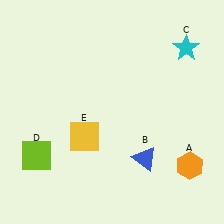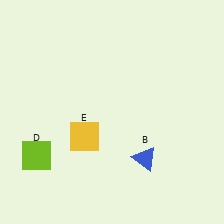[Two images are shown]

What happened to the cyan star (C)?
The cyan star (C) was removed in Image 2. It was in the top-right area of Image 1.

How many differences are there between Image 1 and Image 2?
There are 2 differences between the two images.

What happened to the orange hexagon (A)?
The orange hexagon (A) was removed in Image 2. It was in the bottom-right area of Image 1.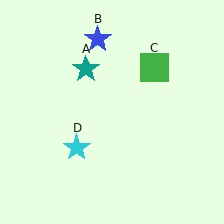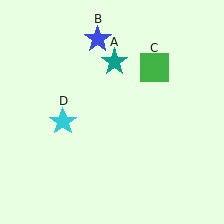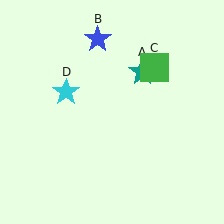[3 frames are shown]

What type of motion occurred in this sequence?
The teal star (object A), cyan star (object D) rotated clockwise around the center of the scene.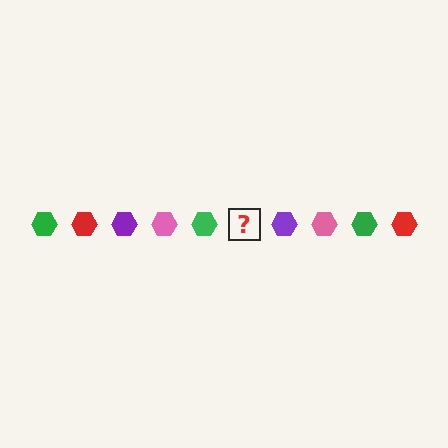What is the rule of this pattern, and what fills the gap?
The rule is that the pattern cycles through green, red, purple, pink hexagons. The gap should be filled with a red hexagon.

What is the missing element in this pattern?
The missing element is a red hexagon.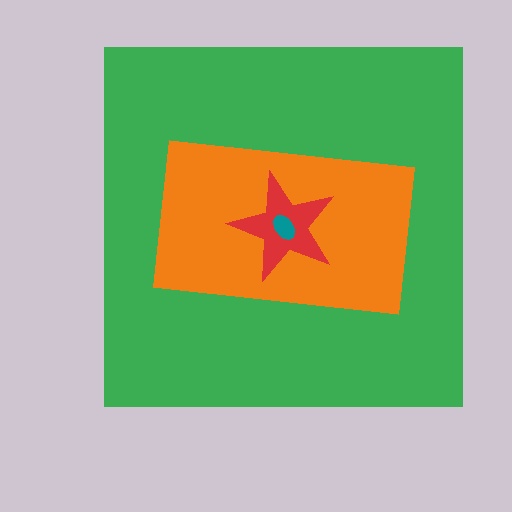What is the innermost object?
The teal ellipse.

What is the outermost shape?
The green square.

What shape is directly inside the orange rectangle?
The red star.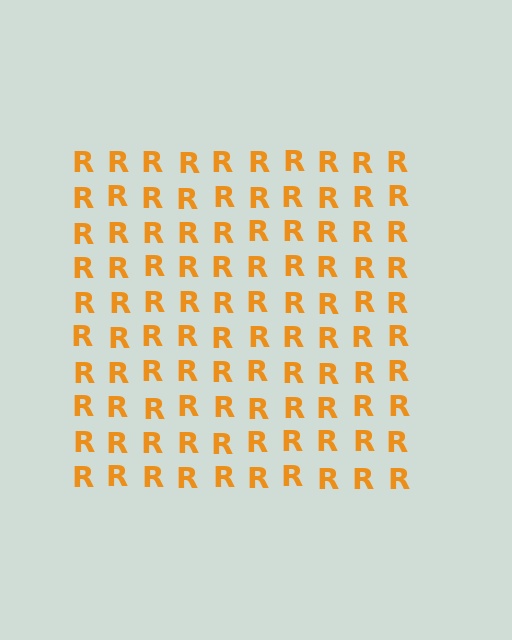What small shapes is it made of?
It is made of small letter R's.